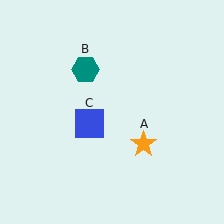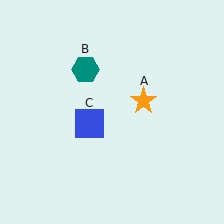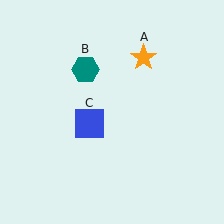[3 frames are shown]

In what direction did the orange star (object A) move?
The orange star (object A) moved up.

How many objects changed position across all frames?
1 object changed position: orange star (object A).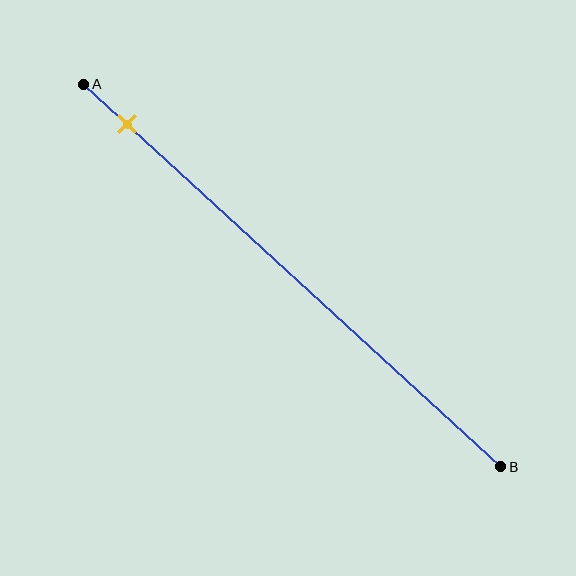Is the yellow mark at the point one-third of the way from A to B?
No, the mark is at about 10% from A, not at the 33% one-third point.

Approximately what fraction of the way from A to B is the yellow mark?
The yellow mark is approximately 10% of the way from A to B.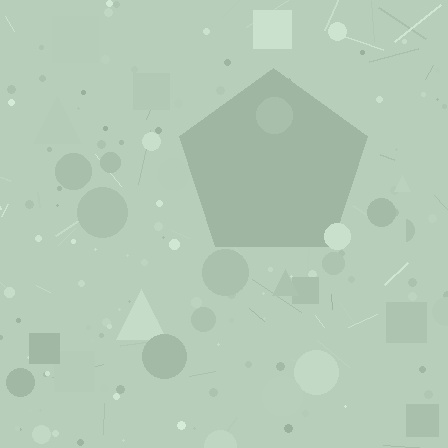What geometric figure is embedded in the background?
A pentagon is embedded in the background.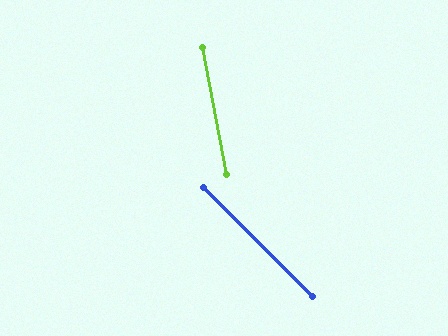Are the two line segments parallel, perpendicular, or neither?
Neither parallel nor perpendicular — they differ by about 34°.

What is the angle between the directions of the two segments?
Approximately 34 degrees.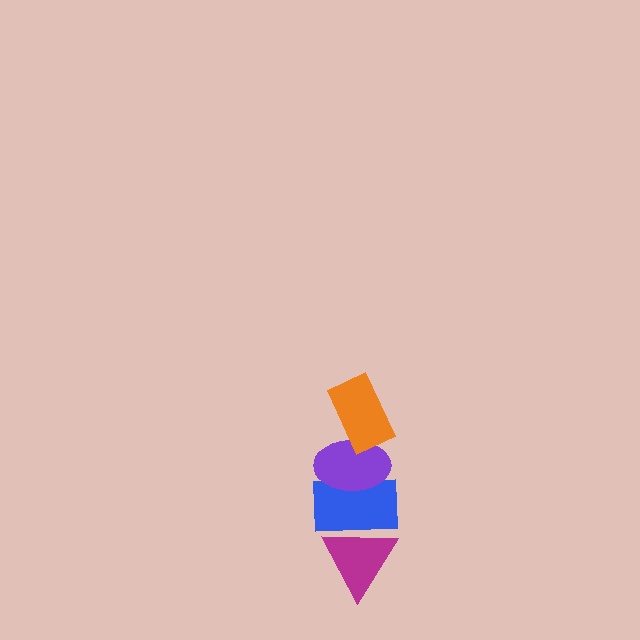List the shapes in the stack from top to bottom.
From top to bottom: the orange rectangle, the purple ellipse, the blue rectangle, the magenta triangle.